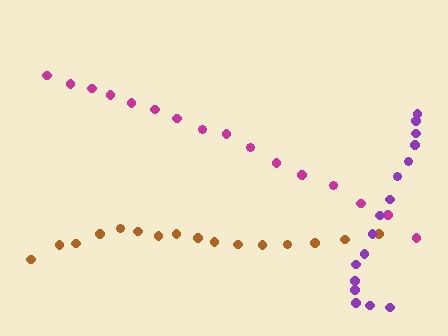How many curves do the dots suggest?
There are 3 distinct paths.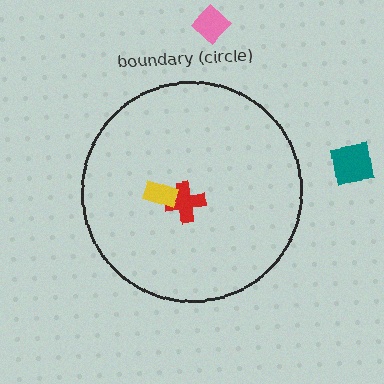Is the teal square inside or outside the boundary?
Outside.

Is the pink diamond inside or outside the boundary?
Outside.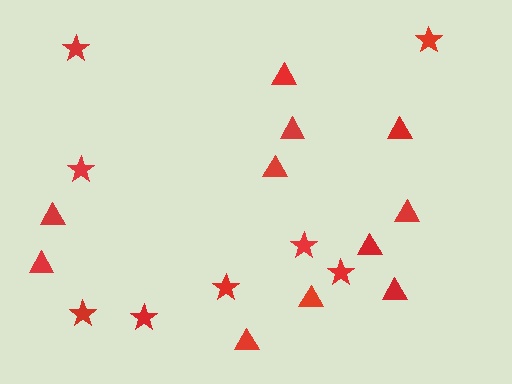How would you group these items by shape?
There are 2 groups: one group of stars (8) and one group of triangles (11).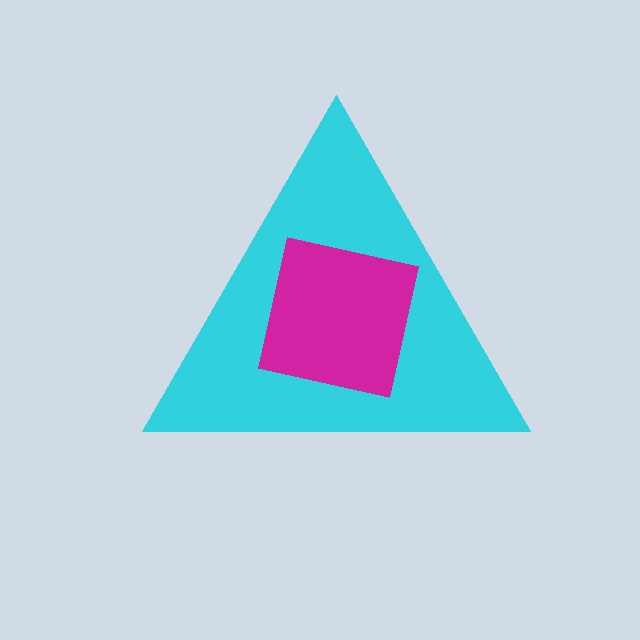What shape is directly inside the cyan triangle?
The magenta square.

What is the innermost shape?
The magenta square.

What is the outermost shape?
The cyan triangle.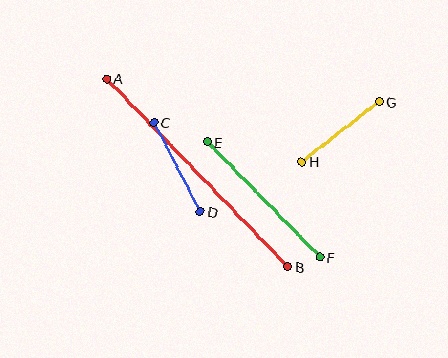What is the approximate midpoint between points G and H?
The midpoint is at approximately (340, 132) pixels.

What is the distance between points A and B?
The distance is approximately 261 pixels.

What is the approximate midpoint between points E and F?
The midpoint is at approximately (263, 199) pixels.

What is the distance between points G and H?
The distance is approximately 98 pixels.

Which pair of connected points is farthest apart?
Points A and B are farthest apart.